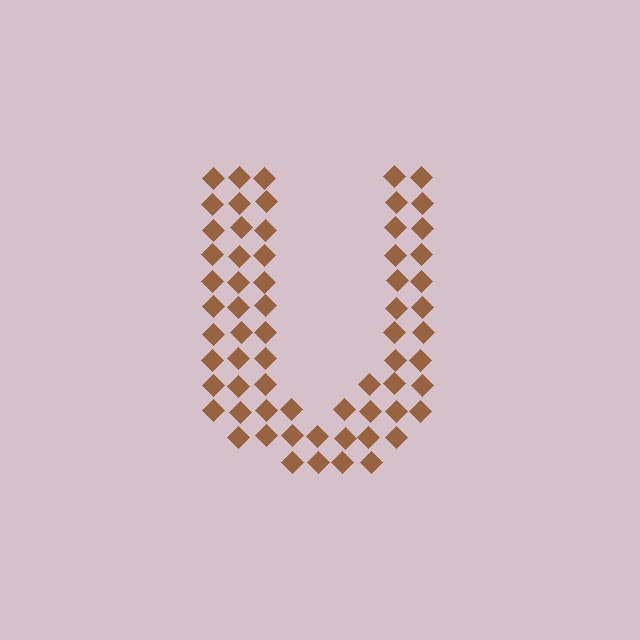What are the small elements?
The small elements are diamonds.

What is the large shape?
The large shape is the letter U.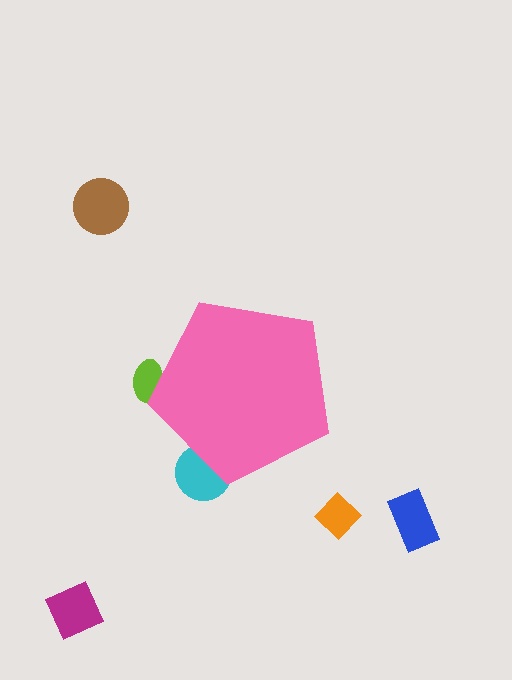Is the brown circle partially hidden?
No, the brown circle is fully visible.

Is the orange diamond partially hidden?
No, the orange diamond is fully visible.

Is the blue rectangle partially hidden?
No, the blue rectangle is fully visible.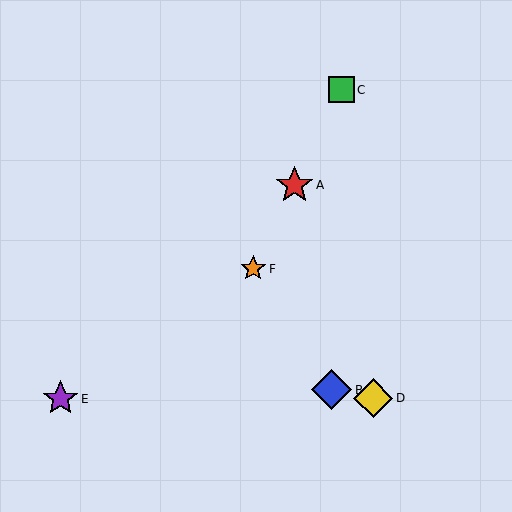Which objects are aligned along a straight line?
Objects A, C, F are aligned along a straight line.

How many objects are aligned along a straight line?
3 objects (A, C, F) are aligned along a straight line.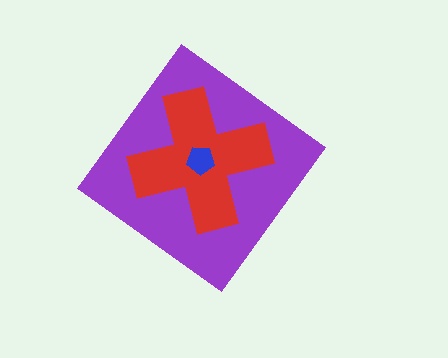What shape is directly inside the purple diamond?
The red cross.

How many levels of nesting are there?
3.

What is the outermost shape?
The purple diamond.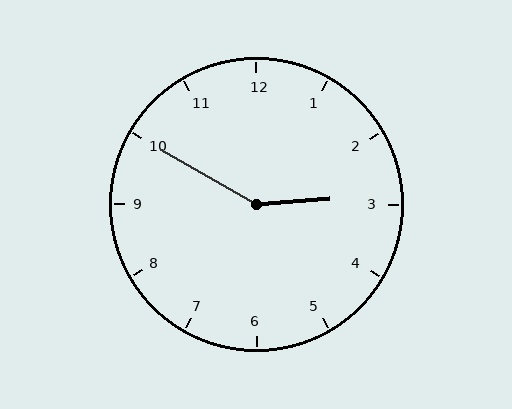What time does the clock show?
2:50.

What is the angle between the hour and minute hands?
Approximately 145 degrees.